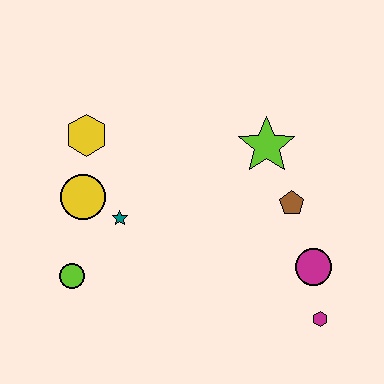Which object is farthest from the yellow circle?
The magenta hexagon is farthest from the yellow circle.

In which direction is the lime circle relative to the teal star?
The lime circle is below the teal star.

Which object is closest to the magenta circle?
The magenta hexagon is closest to the magenta circle.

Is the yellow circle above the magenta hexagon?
Yes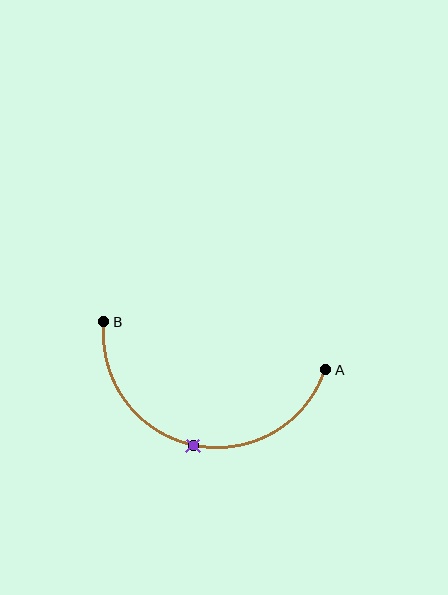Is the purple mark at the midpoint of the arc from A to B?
Yes. The purple mark lies on the arc at equal arc-length from both A and B — it is the arc midpoint.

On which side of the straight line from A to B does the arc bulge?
The arc bulges below the straight line connecting A and B.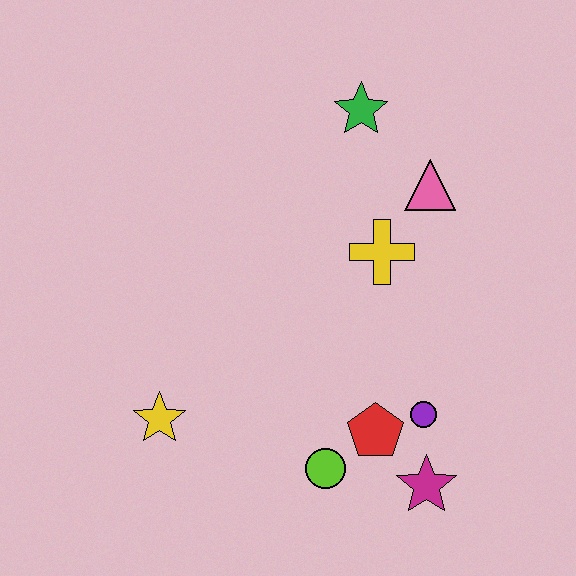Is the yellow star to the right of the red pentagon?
No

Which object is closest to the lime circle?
The red pentagon is closest to the lime circle.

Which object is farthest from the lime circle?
The green star is farthest from the lime circle.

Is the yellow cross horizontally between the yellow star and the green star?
No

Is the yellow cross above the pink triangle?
No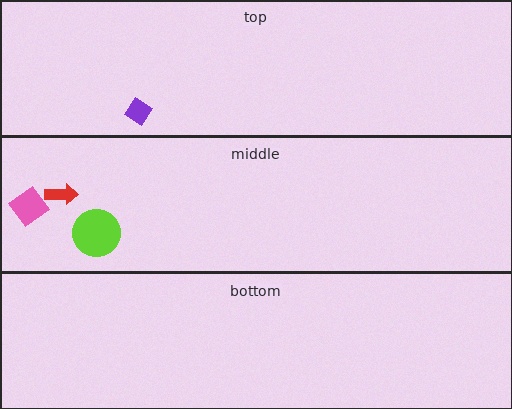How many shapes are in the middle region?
3.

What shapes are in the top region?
The purple diamond.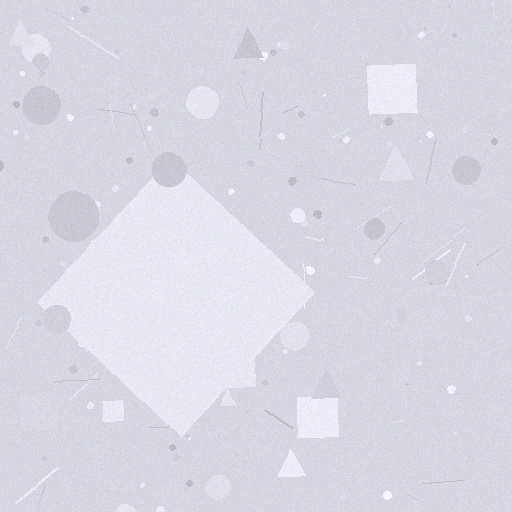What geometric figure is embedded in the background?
A diamond is embedded in the background.